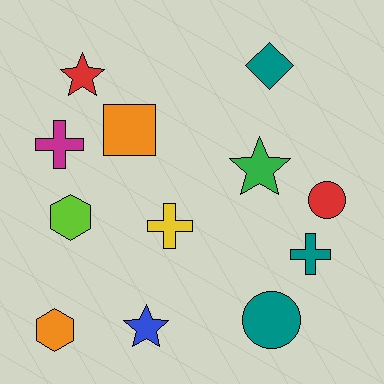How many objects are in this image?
There are 12 objects.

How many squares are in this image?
There is 1 square.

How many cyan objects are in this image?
There are no cyan objects.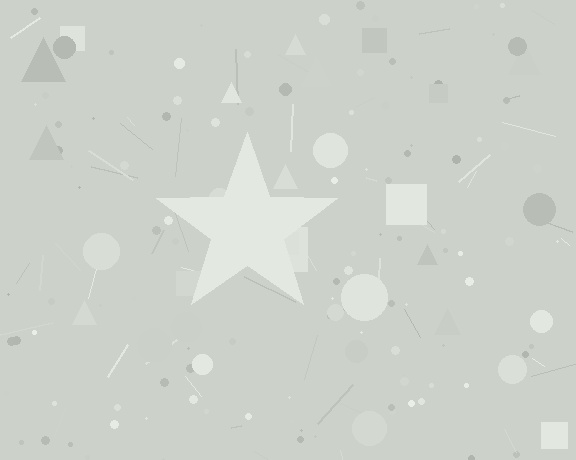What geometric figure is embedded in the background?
A star is embedded in the background.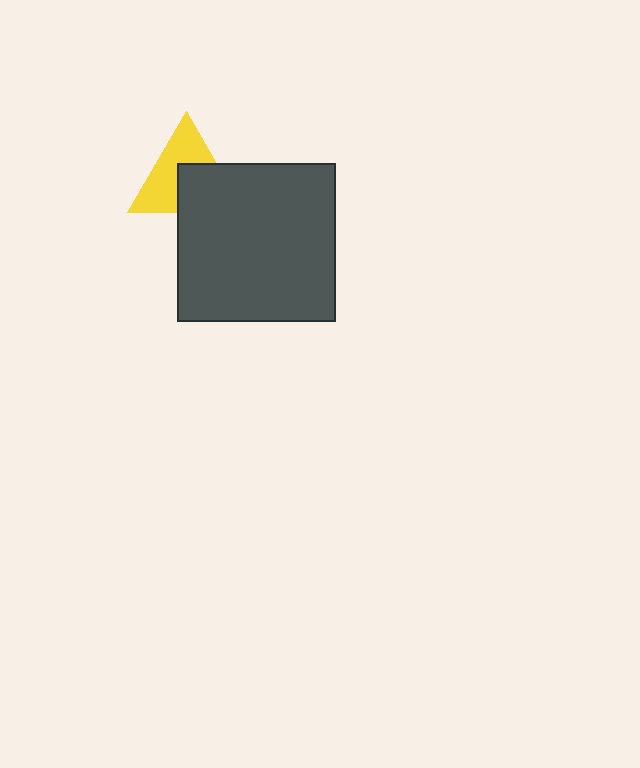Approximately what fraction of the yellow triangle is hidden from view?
Roughly 44% of the yellow triangle is hidden behind the dark gray square.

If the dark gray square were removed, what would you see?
You would see the complete yellow triangle.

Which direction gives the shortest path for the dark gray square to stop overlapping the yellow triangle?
Moving down gives the shortest separation.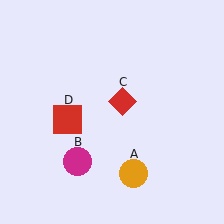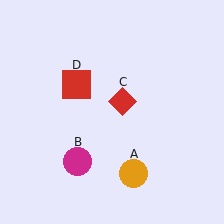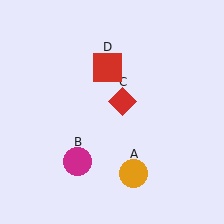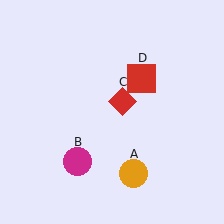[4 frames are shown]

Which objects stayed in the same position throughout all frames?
Orange circle (object A) and magenta circle (object B) and red diamond (object C) remained stationary.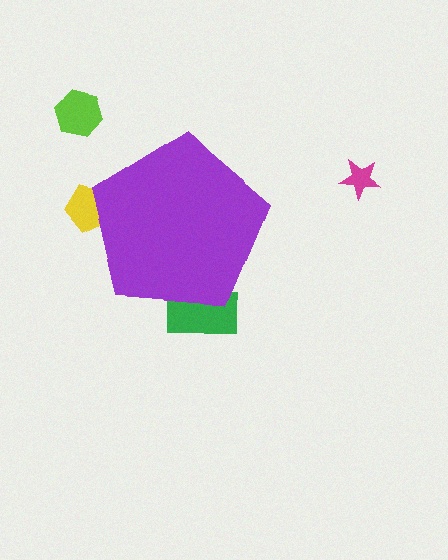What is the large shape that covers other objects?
A purple pentagon.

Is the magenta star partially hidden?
No, the magenta star is fully visible.